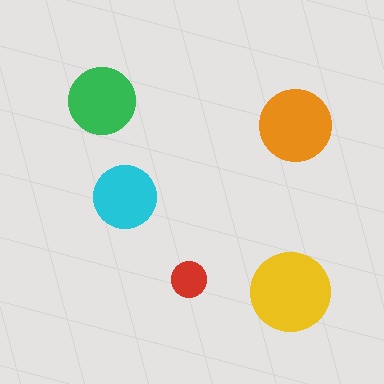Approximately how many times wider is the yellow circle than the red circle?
About 2 times wider.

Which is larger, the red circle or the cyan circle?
The cyan one.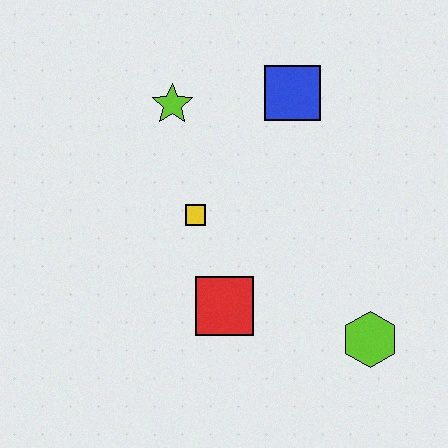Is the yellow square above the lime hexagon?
Yes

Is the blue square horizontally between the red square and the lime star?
No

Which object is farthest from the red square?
The blue square is farthest from the red square.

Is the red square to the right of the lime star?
Yes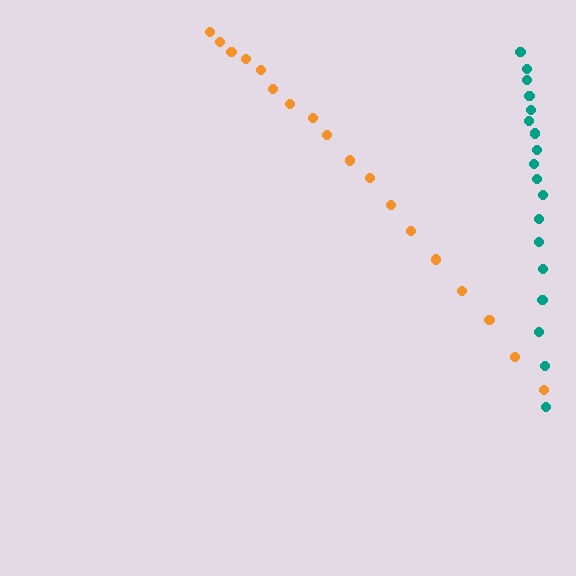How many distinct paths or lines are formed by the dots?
There are 2 distinct paths.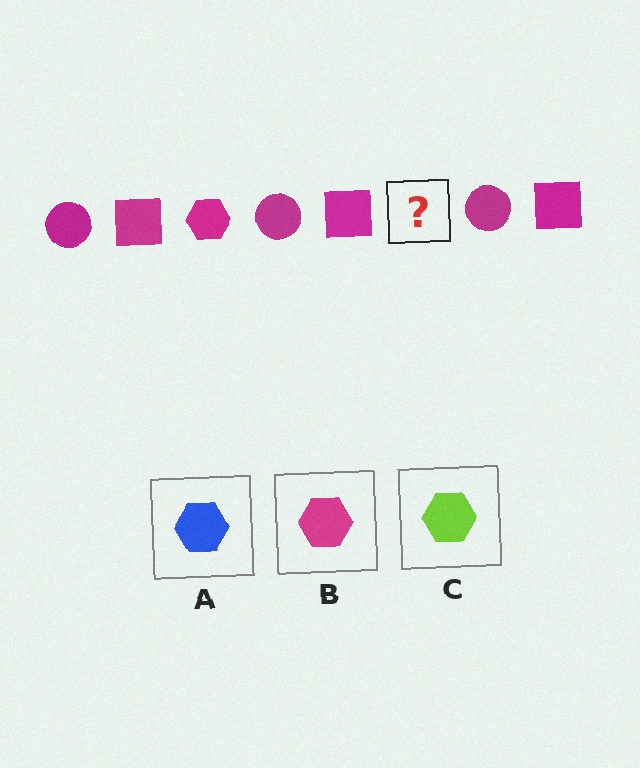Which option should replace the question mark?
Option B.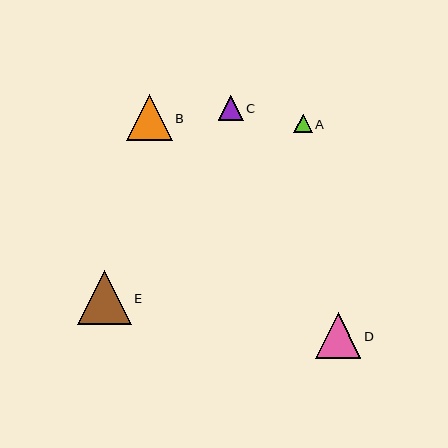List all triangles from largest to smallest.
From largest to smallest: E, B, D, C, A.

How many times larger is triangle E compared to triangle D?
Triangle E is approximately 1.2 times the size of triangle D.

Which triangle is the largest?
Triangle E is the largest with a size of approximately 54 pixels.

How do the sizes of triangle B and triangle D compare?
Triangle B and triangle D are approximately the same size.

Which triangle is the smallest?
Triangle A is the smallest with a size of approximately 19 pixels.